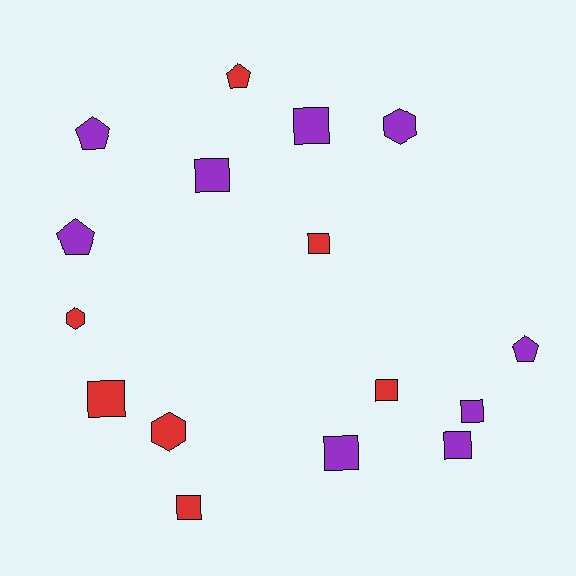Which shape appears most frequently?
Square, with 9 objects.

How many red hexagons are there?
There are 2 red hexagons.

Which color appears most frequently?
Purple, with 9 objects.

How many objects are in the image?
There are 16 objects.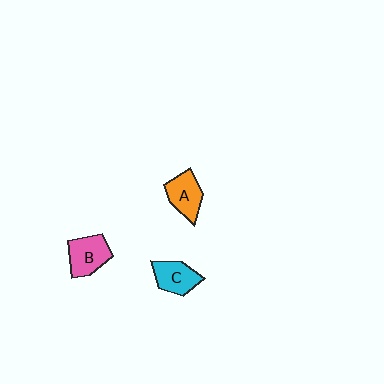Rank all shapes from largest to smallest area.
From largest to smallest: B (pink), A (orange), C (cyan).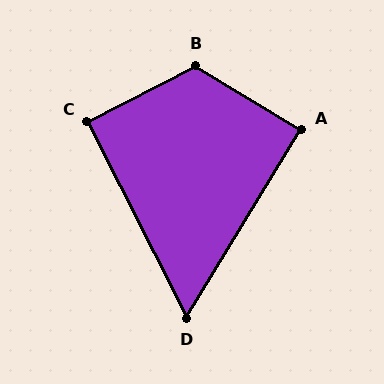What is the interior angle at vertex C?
Approximately 91 degrees (approximately right).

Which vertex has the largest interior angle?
B, at approximately 122 degrees.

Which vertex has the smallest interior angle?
D, at approximately 58 degrees.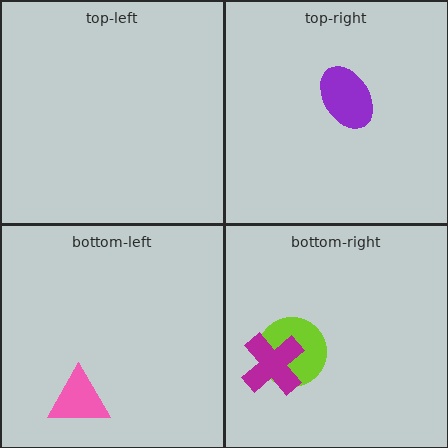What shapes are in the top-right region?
The purple ellipse.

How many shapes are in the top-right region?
1.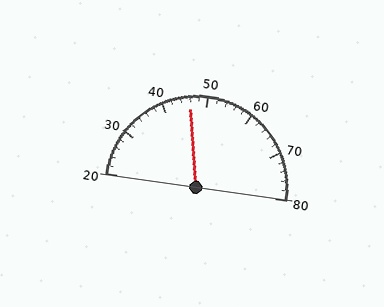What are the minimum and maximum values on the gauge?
The gauge ranges from 20 to 80.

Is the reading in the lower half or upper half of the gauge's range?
The reading is in the lower half of the range (20 to 80).